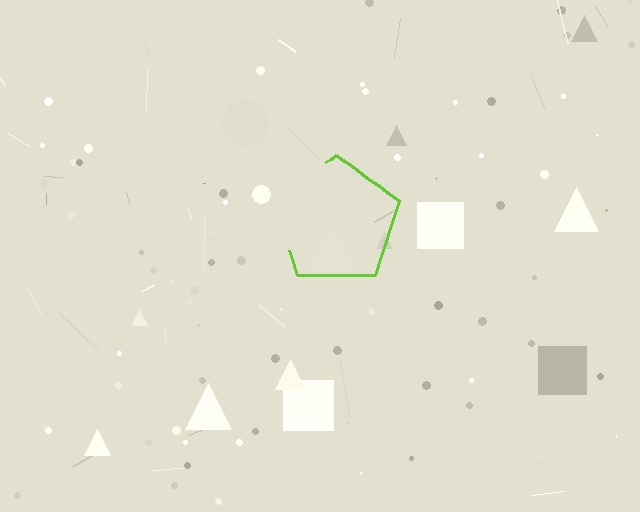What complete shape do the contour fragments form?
The contour fragments form a pentagon.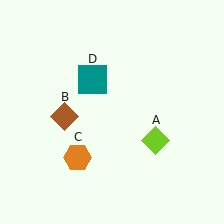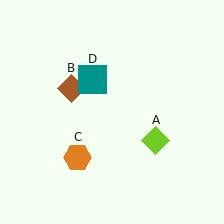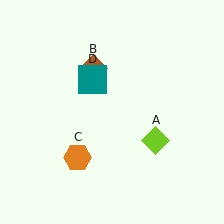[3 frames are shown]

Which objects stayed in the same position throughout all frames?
Lime diamond (object A) and orange hexagon (object C) and teal square (object D) remained stationary.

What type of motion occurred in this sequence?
The brown diamond (object B) rotated clockwise around the center of the scene.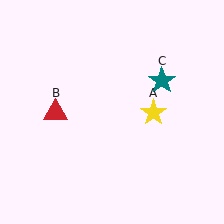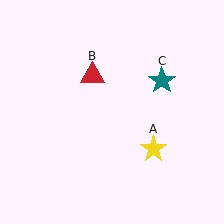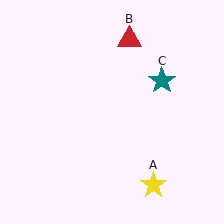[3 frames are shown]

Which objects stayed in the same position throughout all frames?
Teal star (object C) remained stationary.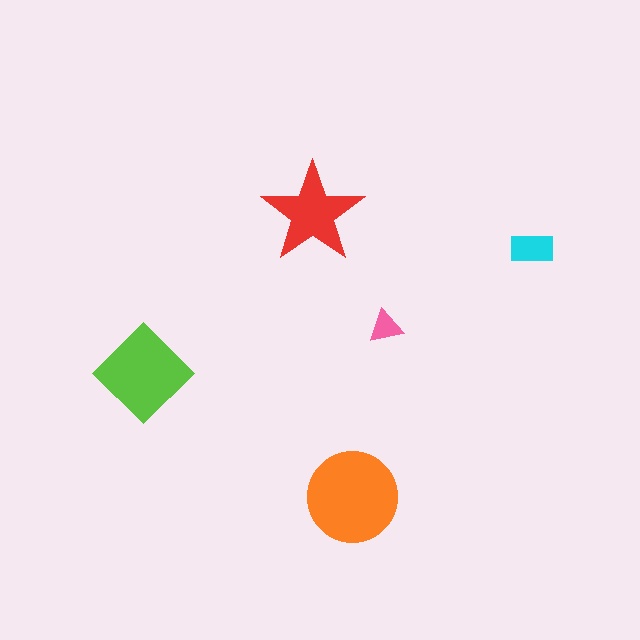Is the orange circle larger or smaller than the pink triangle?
Larger.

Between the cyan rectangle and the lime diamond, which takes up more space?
The lime diamond.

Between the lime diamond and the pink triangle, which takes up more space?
The lime diamond.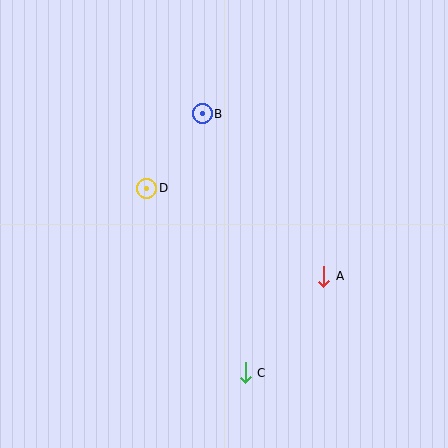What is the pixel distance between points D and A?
The distance between D and A is 198 pixels.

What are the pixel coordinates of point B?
Point B is at (202, 114).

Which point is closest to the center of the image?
Point D at (147, 188) is closest to the center.